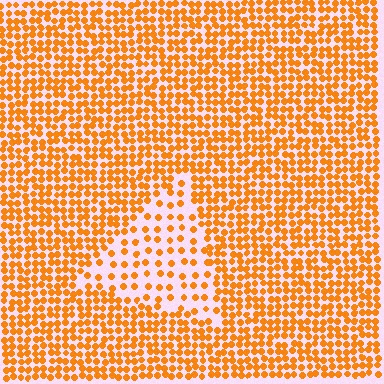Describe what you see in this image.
The image contains small orange elements arranged at two different densities. A triangle-shaped region is visible where the elements are less densely packed than the surrounding area.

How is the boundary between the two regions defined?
The boundary is defined by a change in element density (approximately 2.4x ratio). All elements are the same color, size, and shape.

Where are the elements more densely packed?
The elements are more densely packed outside the triangle boundary.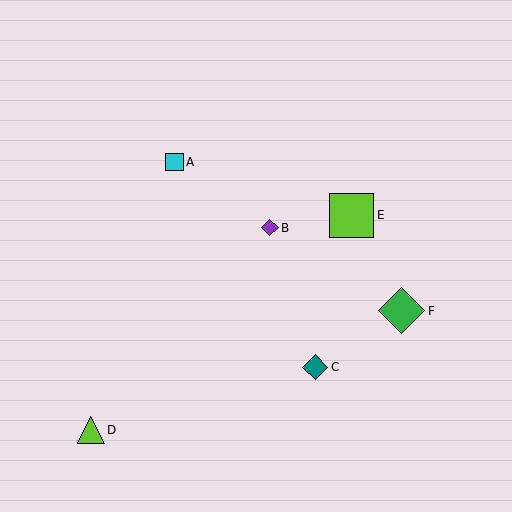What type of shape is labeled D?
Shape D is a lime triangle.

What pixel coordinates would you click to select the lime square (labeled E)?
Click at (351, 215) to select the lime square E.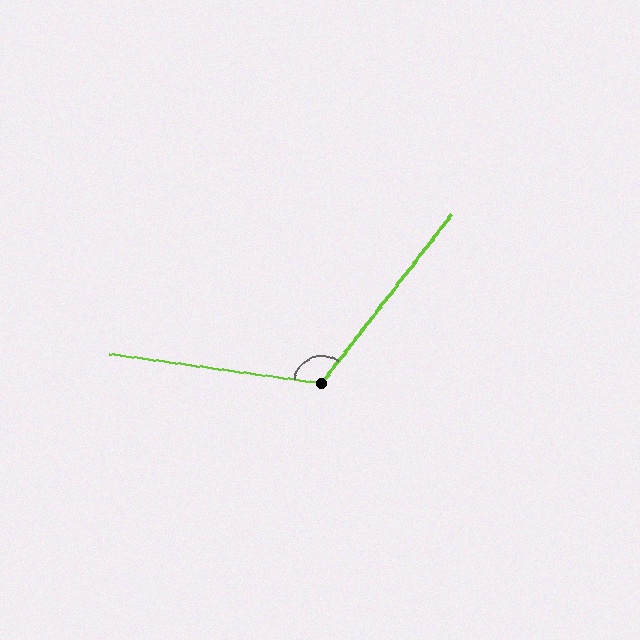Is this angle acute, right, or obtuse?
It is obtuse.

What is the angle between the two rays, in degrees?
Approximately 120 degrees.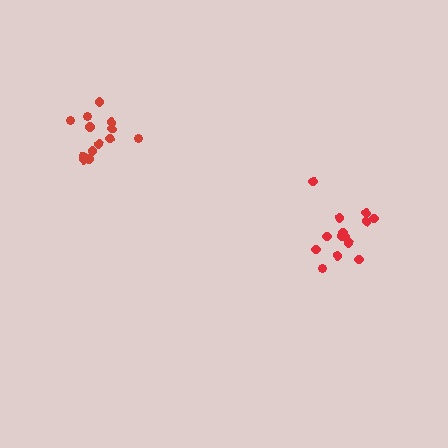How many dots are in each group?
Group 1: 13 dots, Group 2: 14 dots (27 total).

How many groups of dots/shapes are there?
There are 2 groups.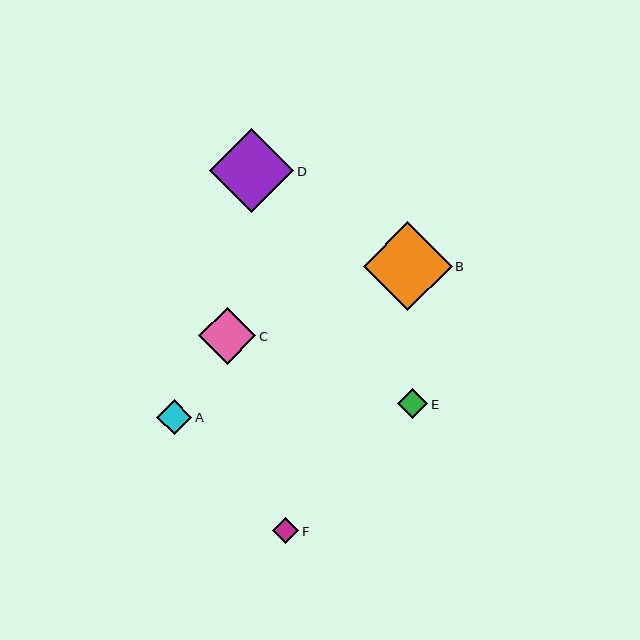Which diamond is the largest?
Diamond B is the largest with a size of approximately 89 pixels.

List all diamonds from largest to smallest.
From largest to smallest: B, D, C, A, E, F.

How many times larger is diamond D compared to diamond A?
Diamond D is approximately 2.4 times the size of diamond A.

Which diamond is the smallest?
Diamond F is the smallest with a size of approximately 26 pixels.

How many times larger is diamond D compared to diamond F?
Diamond D is approximately 3.2 times the size of diamond F.